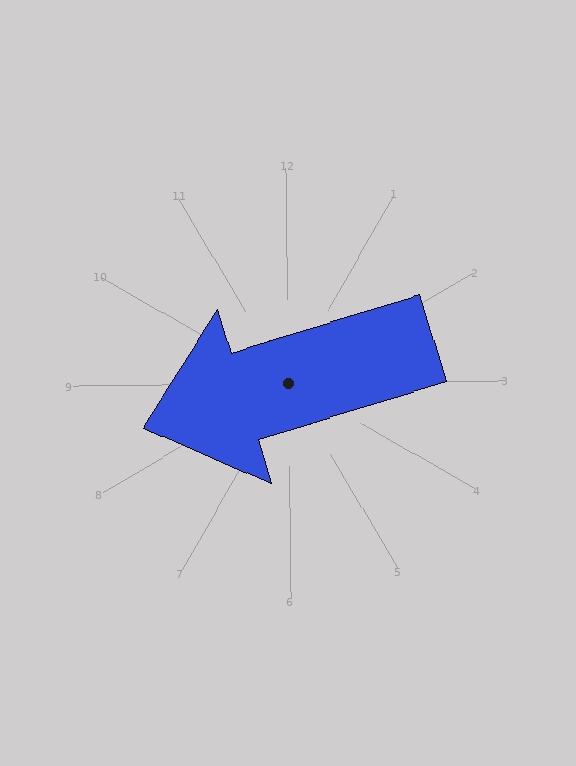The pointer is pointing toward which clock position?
Roughly 8 o'clock.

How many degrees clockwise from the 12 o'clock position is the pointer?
Approximately 253 degrees.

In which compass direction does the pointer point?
West.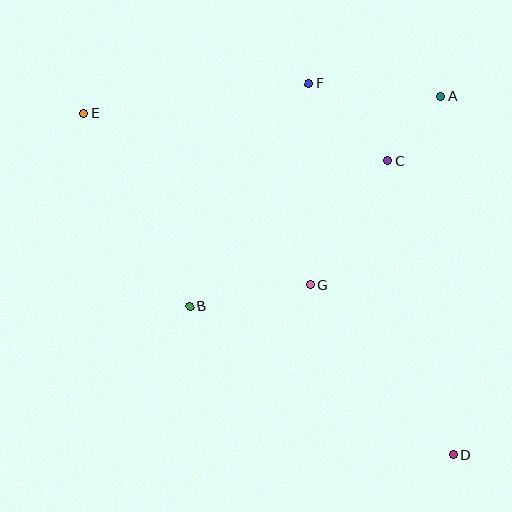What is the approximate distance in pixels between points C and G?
The distance between C and G is approximately 147 pixels.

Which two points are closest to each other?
Points A and C are closest to each other.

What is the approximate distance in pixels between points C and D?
The distance between C and D is approximately 301 pixels.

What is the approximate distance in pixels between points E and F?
The distance between E and F is approximately 228 pixels.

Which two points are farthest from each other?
Points D and E are farthest from each other.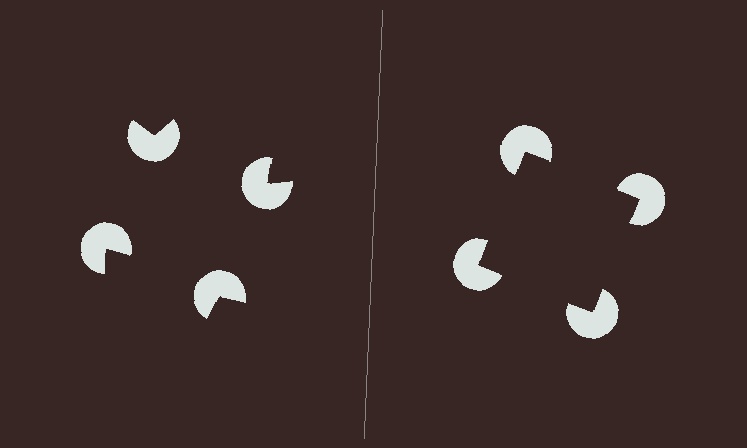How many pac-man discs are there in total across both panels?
8 — 4 on each side.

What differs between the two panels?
The pac-man discs are positioned identically on both sides; only the wedge orientations differ. On the right they align to a square; on the left they are misaligned.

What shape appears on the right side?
An illusory square.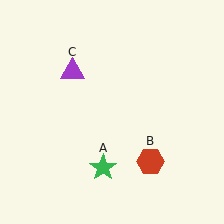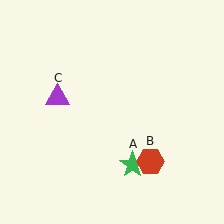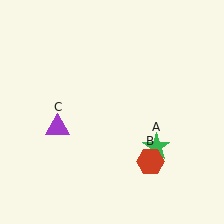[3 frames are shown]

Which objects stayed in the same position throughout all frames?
Red hexagon (object B) remained stationary.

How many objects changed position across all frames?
2 objects changed position: green star (object A), purple triangle (object C).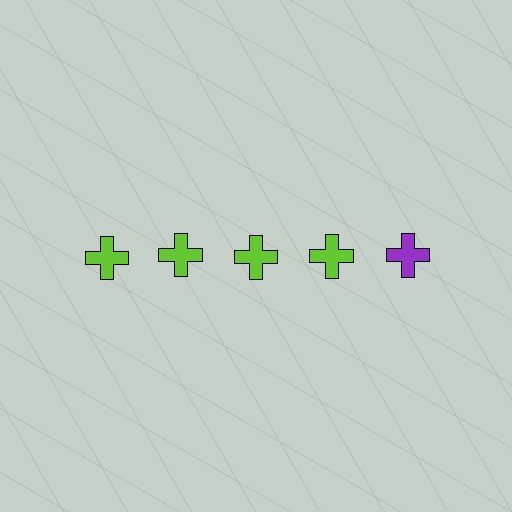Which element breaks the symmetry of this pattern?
The purple cross in the top row, rightmost column breaks the symmetry. All other shapes are lime crosses.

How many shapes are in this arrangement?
There are 5 shapes arranged in a grid pattern.